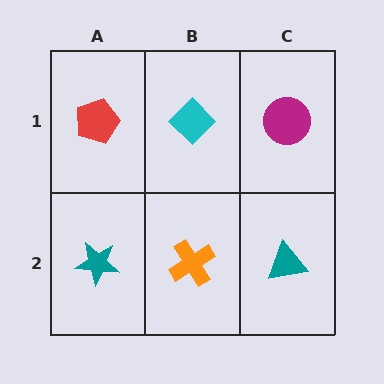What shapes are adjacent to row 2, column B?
A cyan diamond (row 1, column B), a teal star (row 2, column A), a teal triangle (row 2, column C).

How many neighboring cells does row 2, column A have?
2.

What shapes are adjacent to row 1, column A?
A teal star (row 2, column A), a cyan diamond (row 1, column B).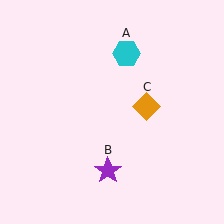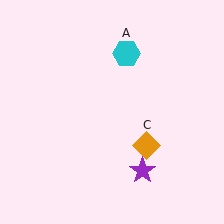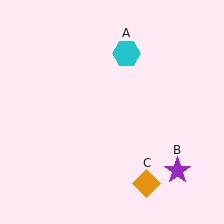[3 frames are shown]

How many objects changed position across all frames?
2 objects changed position: purple star (object B), orange diamond (object C).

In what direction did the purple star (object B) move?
The purple star (object B) moved right.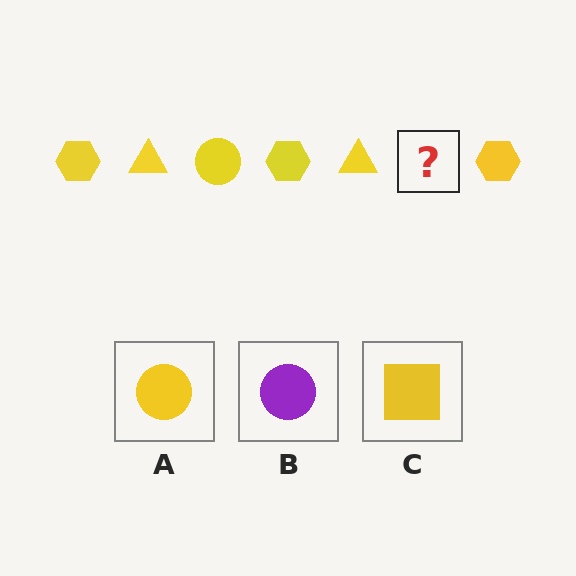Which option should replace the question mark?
Option A.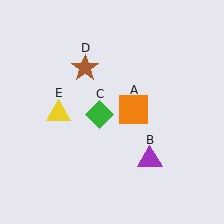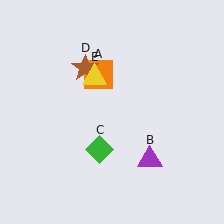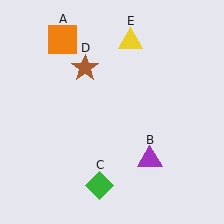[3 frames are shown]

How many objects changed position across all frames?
3 objects changed position: orange square (object A), green diamond (object C), yellow triangle (object E).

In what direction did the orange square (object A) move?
The orange square (object A) moved up and to the left.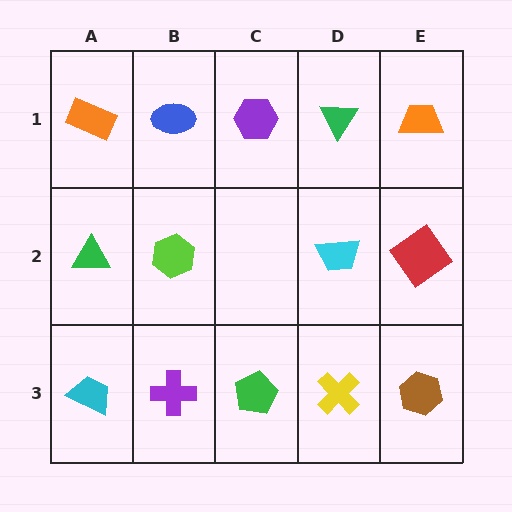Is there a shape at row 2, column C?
No, that cell is empty.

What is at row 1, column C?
A purple hexagon.